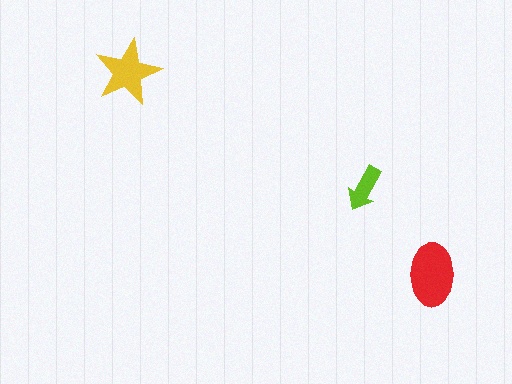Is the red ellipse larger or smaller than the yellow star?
Larger.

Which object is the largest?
The red ellipse.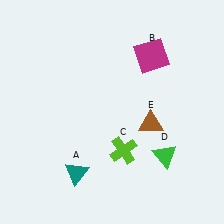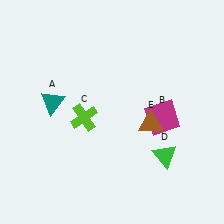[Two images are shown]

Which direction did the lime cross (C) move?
The lime cross (C) moved left.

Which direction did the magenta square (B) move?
The magenta square (B) moved down.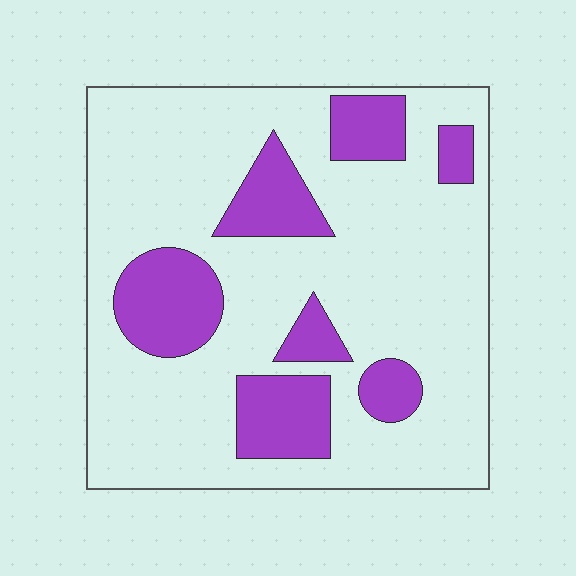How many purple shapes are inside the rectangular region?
7.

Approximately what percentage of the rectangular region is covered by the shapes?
Approximately 25%.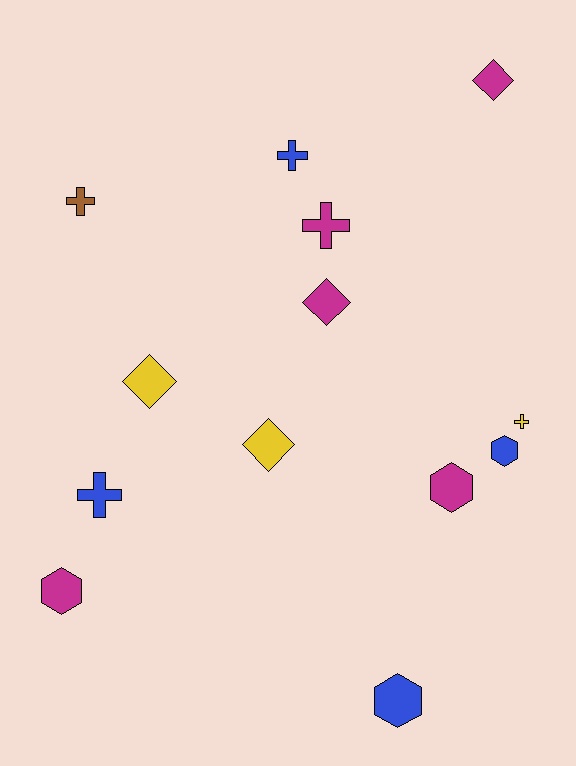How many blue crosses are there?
There are 2 blue crosses.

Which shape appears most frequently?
Cross, with 5 objects.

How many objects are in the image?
There are 13 objects.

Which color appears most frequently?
Magenta, with 5 objects.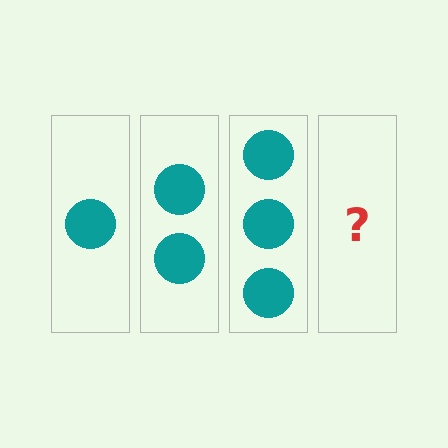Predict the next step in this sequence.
The next step is 4 circles.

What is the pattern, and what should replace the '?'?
The pattern is that each step adds one more circle. The '?' should be 4 circles.